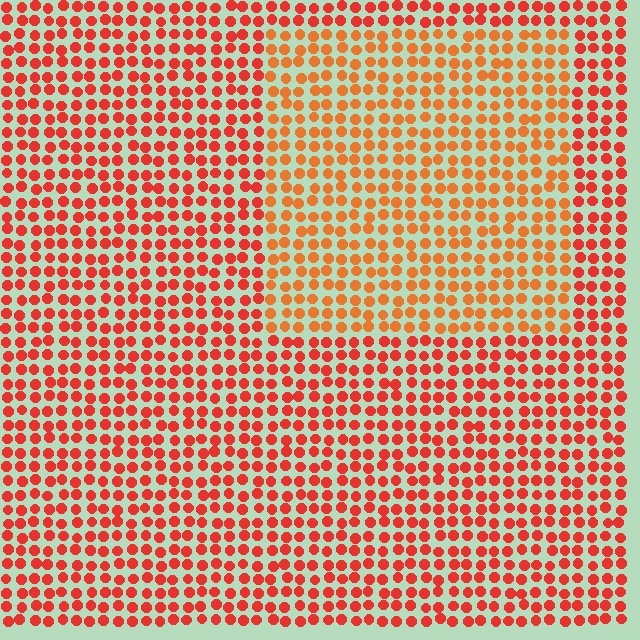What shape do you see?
I see a rectangle.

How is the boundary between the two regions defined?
The boundary is defined purely by a slight shift in hue (about 23 degrees). Spacing, size, and orientation are identical on both sides.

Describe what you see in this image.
The image is filled with small red elements in a uniform arrangement. A rectangle-shaped region is visible where the elements are tinted to a slightly different hue, forming a subtle color boundary.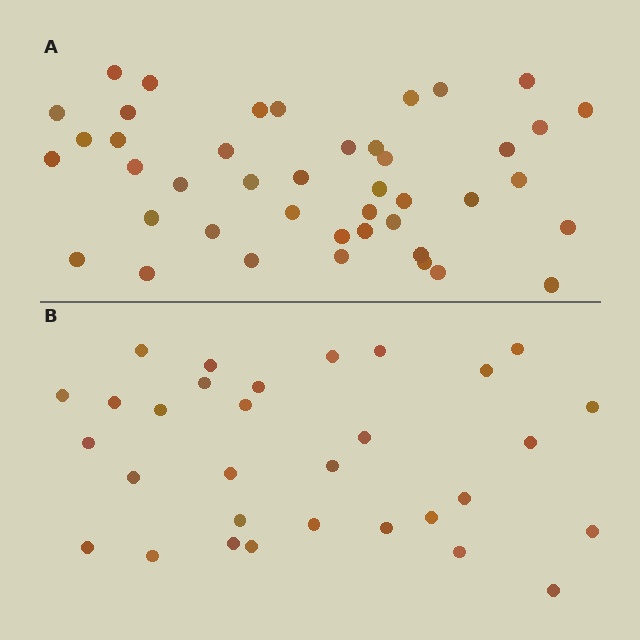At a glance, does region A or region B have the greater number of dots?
Region A (the top region) has more dots.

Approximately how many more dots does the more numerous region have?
Region A has roughly 12 or so more dots than region B.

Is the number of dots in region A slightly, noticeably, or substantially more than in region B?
Region A has noticeably more, but not dramatically so. The ratio is roughly 1.4 to 1.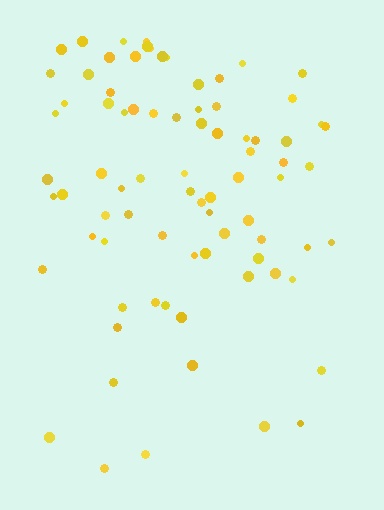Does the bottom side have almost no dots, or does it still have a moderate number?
Still a moderate number, just noticeably fewer than the top.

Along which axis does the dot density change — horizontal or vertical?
Vertical.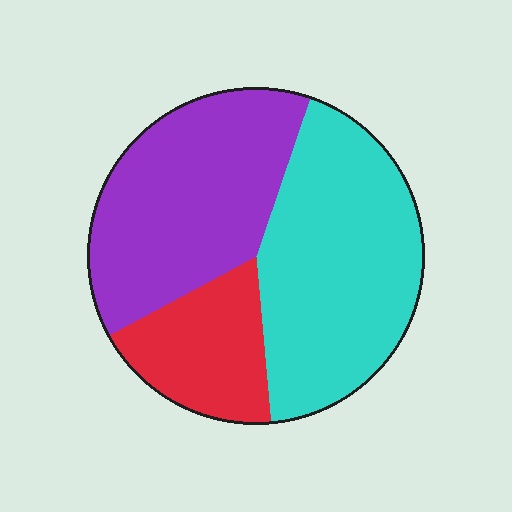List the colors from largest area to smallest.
From largest to smallest: cyan, purple, red.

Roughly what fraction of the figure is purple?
Purple takes up about three eighths (3/8) of the figure.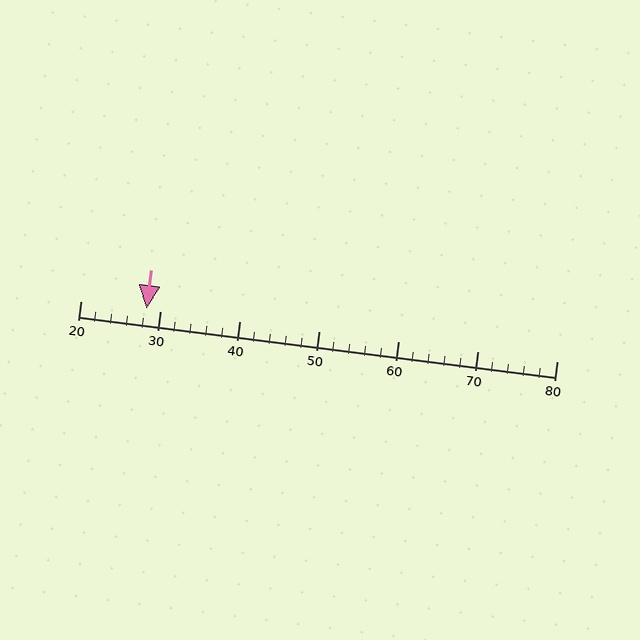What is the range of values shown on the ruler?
The ruler shows values from 20 to 80.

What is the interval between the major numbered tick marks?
The major tick marks are spaced 10 units apart.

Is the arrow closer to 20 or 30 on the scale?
The arrow is closer to 30.